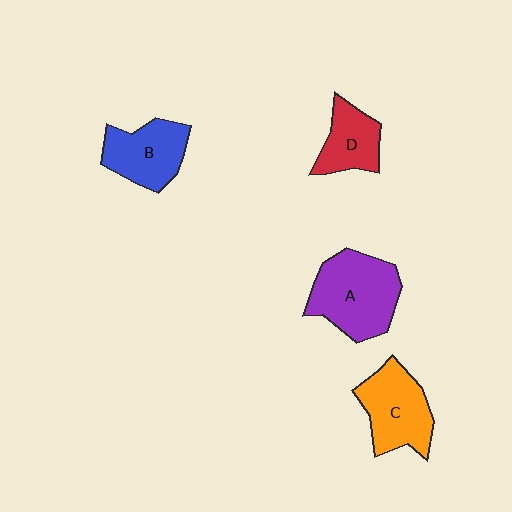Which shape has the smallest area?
Shape D (red).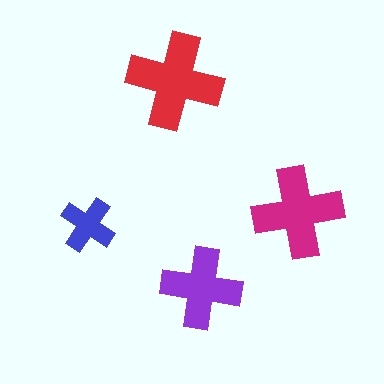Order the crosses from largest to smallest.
the red one, the magenta one, the purple one, the blue one.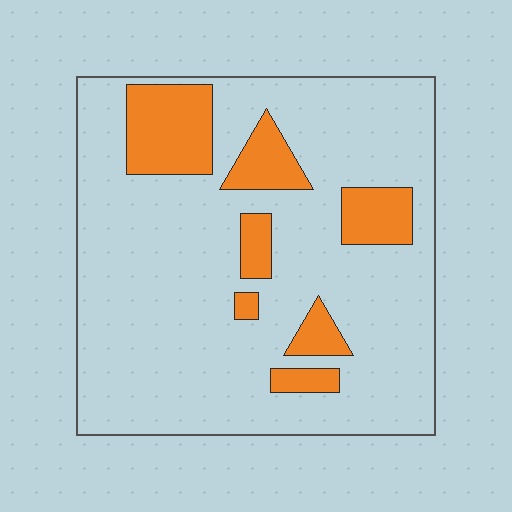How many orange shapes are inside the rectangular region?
7.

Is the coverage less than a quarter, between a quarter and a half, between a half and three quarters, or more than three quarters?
Less than a quarter.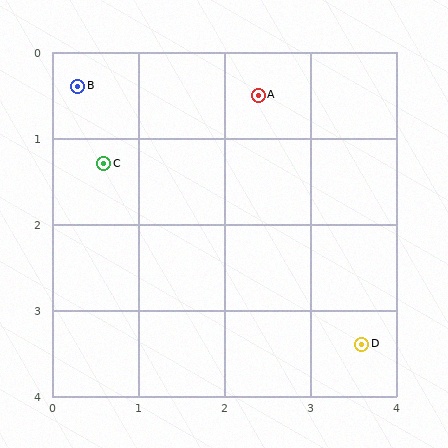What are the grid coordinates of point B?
Point B is at approximately (0.3, 0.4).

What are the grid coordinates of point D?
Point D is at approximately (3.6, 3.4).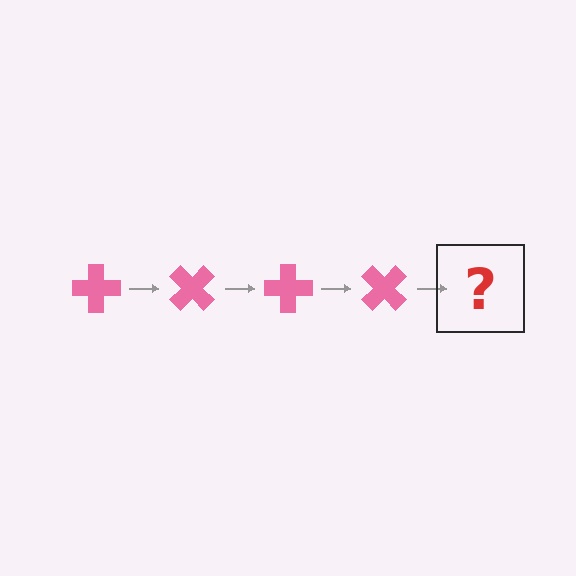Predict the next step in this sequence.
The next step is a pink cross rotated 180 degrees.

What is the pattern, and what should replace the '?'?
The pattern is that the cross rotates 45 degrees each step. The '?' should be a pink cross rotated 180 degrees.